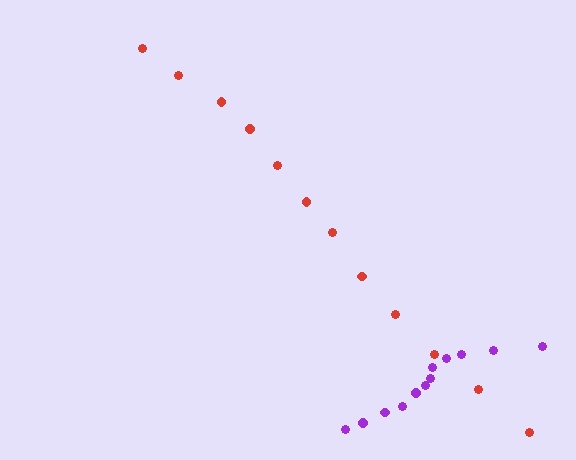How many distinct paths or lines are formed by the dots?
There are 2 distinct paths.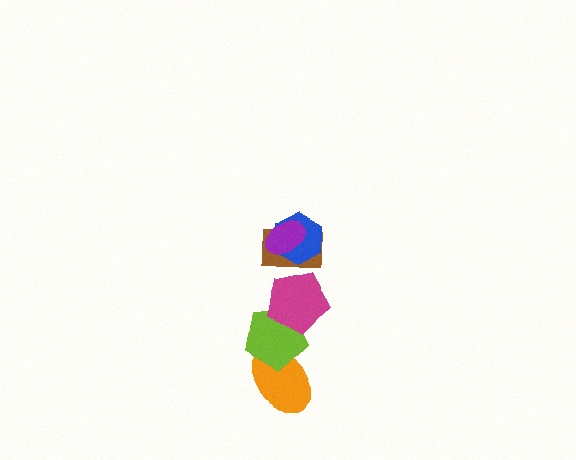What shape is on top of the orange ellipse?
The lime pentagon is on top of the orange ellipse.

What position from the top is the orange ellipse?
The orange ellipse is 6th from the top.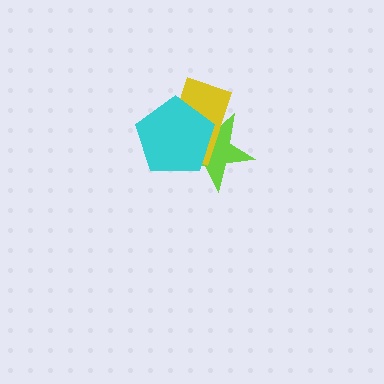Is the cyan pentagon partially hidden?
No, no other shape covers it.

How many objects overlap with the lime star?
2 objects overlap with the lime star.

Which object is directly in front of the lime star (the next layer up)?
The yellow rectangle is directly in front of the lime star.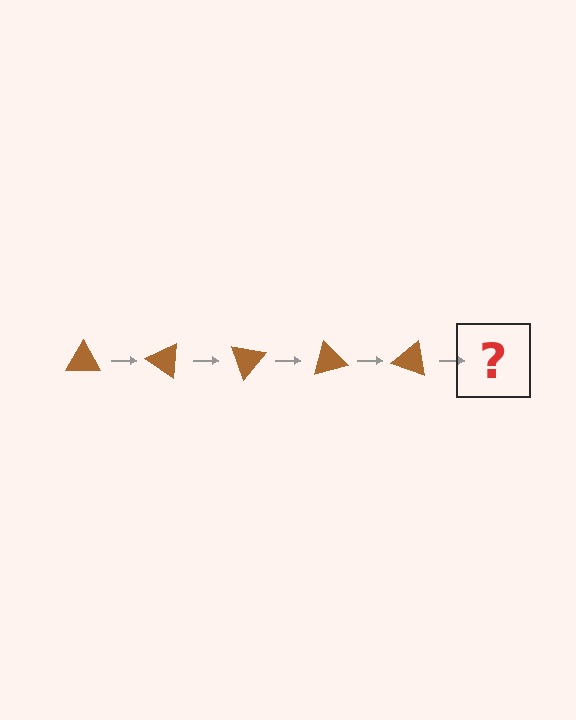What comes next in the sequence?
The next element should be a brown triangle rotated 175 degrees.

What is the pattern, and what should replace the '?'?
The pattern is that the triangle rotates 35 degrees each step. The '?' should be a brown triangle rotated 175 degrees.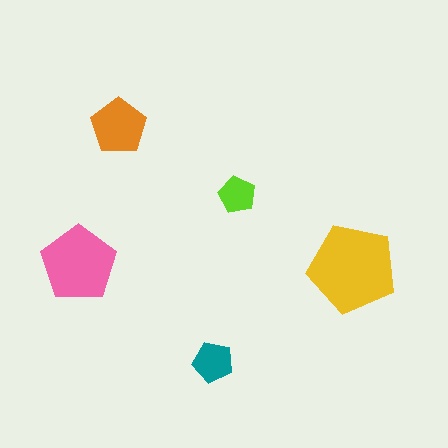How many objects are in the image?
There are 5 objects in the image.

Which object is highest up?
The orange pentagon is topmost.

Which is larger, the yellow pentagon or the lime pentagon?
The yellow one.